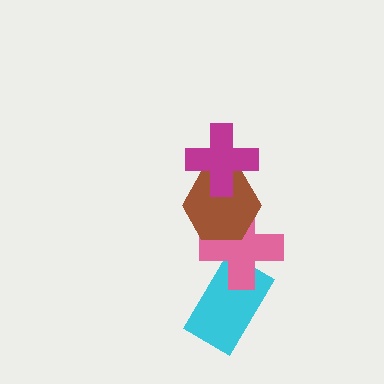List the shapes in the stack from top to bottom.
From top to bottom: the magenta cross, the brown hexagon, the pink cross, the cyan rectangle.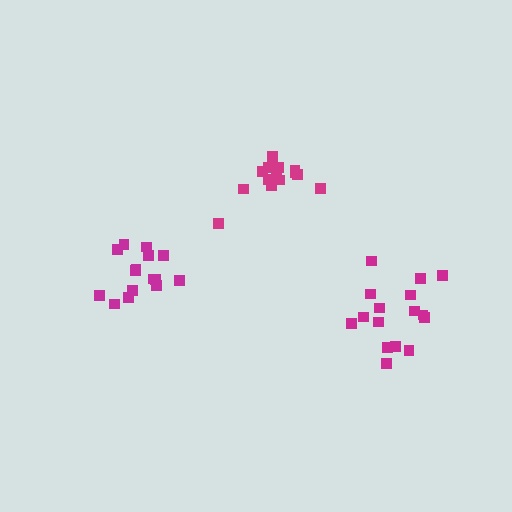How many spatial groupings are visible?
There are 3 spatial groupings.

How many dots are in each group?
Group 1: 16 dots, Group 2: 15 dots, Group 3: 14 dots (45 total).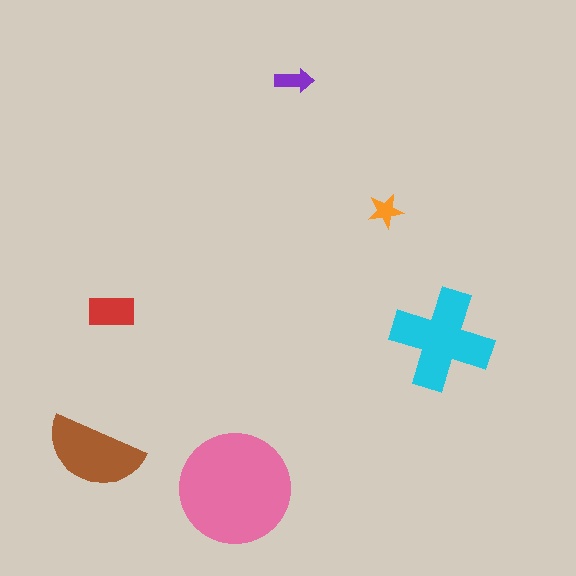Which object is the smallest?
The orange star.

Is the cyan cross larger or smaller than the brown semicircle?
Larger.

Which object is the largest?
The pink circle.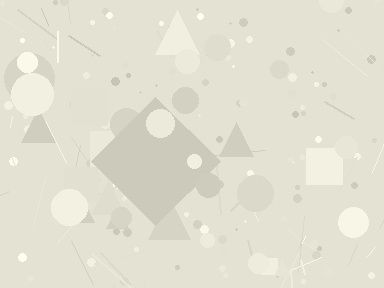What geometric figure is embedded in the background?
A diamond is embedded in the background.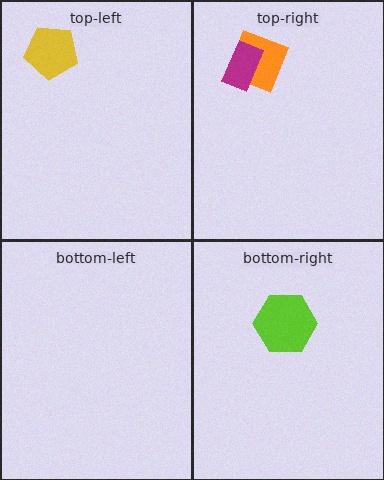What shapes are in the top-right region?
The orange square, the magenta rectangle.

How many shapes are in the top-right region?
2.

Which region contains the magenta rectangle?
The top-right region.